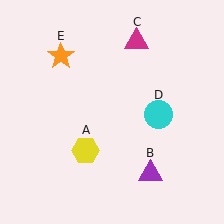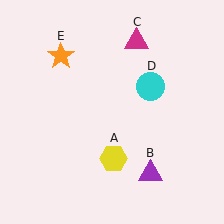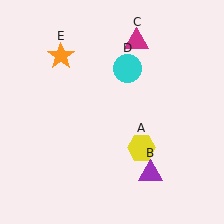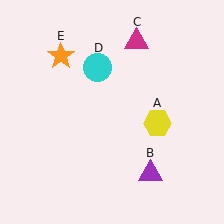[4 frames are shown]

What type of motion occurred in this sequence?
The yellow hexagon (object A), cyan circle (object D) rotated counterclockwise around the center of the scene.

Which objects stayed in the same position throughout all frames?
Purple triangle (object B) and magenta triangle (object C) and orange star (object E) remained stationary.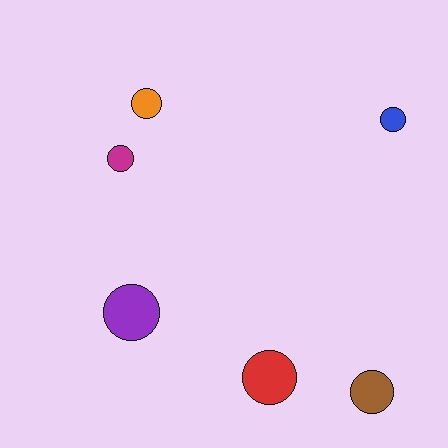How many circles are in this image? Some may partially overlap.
There are 6 circles.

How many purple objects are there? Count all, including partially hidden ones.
There is 1 purple object.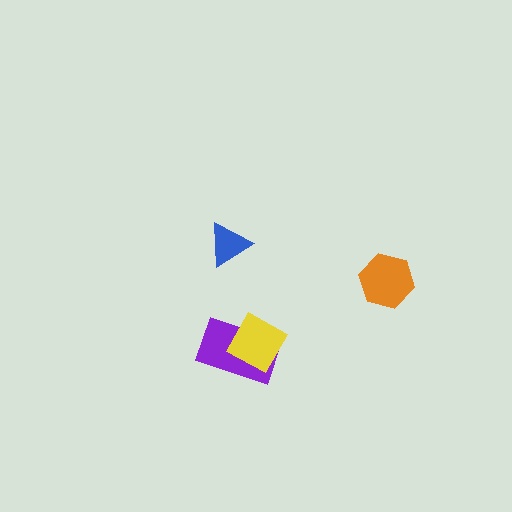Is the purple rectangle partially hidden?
Yes, it is partially covered by another shape.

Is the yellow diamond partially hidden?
No, no other shape covers it.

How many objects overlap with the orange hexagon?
0 objects overlap with the orange hexagon.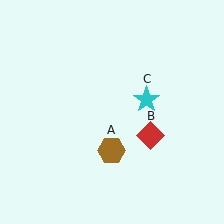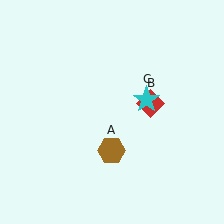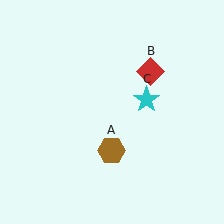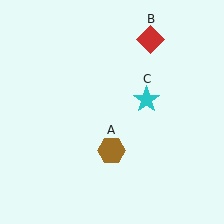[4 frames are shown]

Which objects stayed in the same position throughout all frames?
Brown hexagon (object A) and cyan star (object C) remained stationary.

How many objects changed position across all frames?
1 object changed position: red diamond (object B).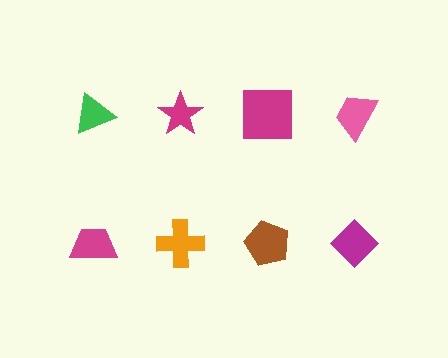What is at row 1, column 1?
A green triangle.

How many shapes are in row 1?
4 shapes.